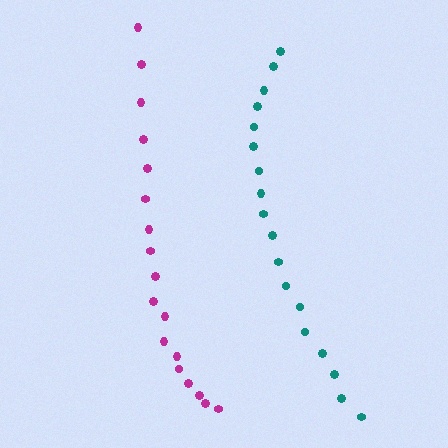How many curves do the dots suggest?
There are 2 distinct paths.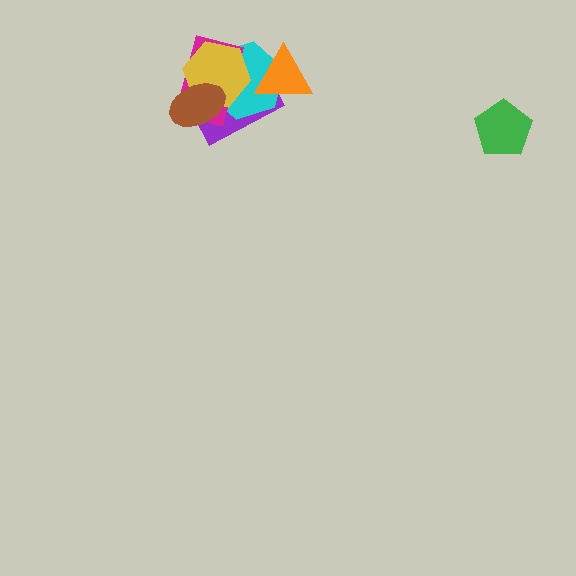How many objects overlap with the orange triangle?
2 objects overlap with the orange triangle.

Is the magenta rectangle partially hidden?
Yes, it is partially covered by another shape.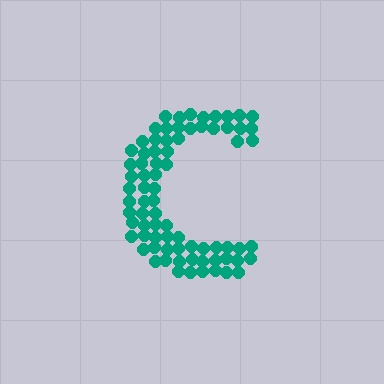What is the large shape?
The large shape is the letter C.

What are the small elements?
The small elements are circles.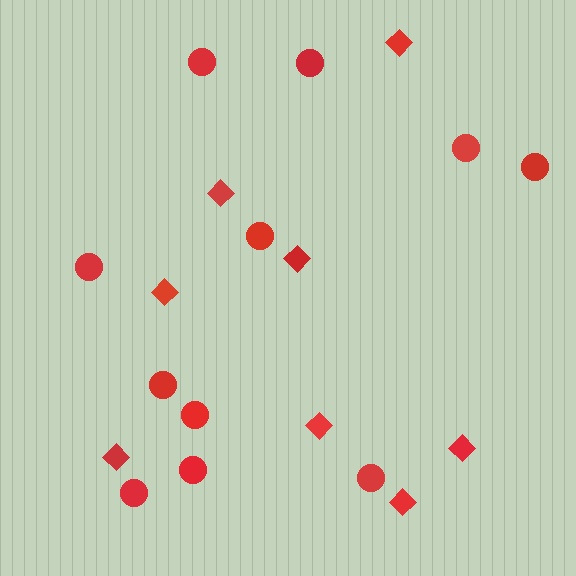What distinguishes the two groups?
There are 2 groups: one group of circles (11) and one group of diamonds (8).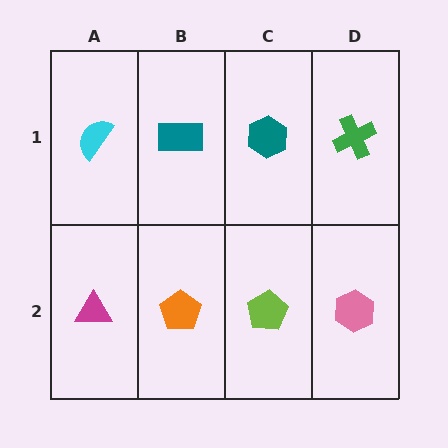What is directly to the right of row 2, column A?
An orange pentagon.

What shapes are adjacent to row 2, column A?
A cyan semicircle (row 1, column A), an orange pentagon (row 2, column B).